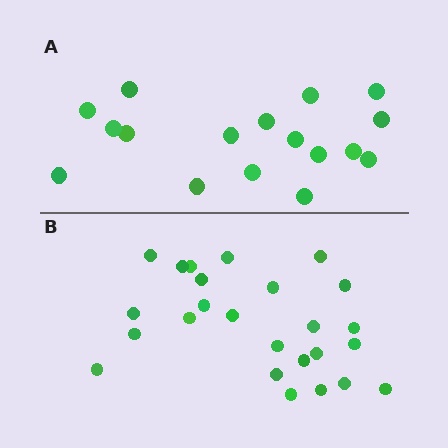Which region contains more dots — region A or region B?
Region B (the bottom region) has more dots.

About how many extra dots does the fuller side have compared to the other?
Region B has roughly 8 or so more dots than region A.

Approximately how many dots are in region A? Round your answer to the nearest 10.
About 20 dots. (The exact count is 17, which rounds to 20.)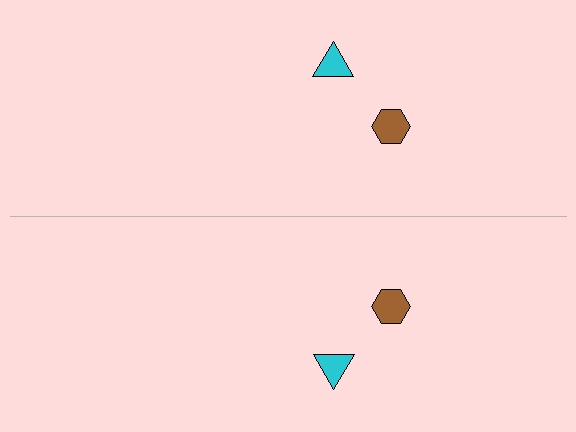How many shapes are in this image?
There are 4 shapes in this image.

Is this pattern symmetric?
Yes, this pattern has bilateral (reflection) symmetry.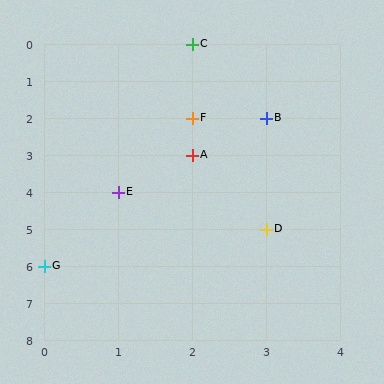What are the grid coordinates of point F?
Point F is at grid coordinates (2, 2).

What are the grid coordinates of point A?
Point A is at grid coordinates (2, 3).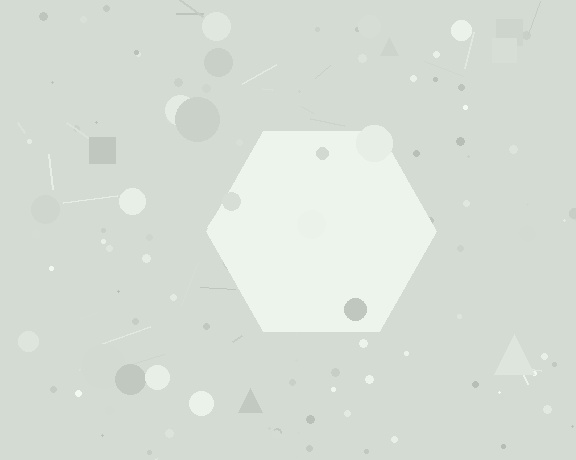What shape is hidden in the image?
A hexagon is hidden in the image.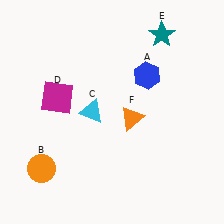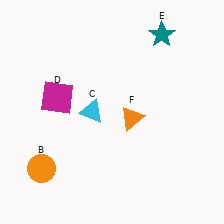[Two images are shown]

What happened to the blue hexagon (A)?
The blue hexagon (A) was removed in Image 2. It was in the top-right area of Image 1.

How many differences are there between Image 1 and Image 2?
There is 1 difference between the two images.